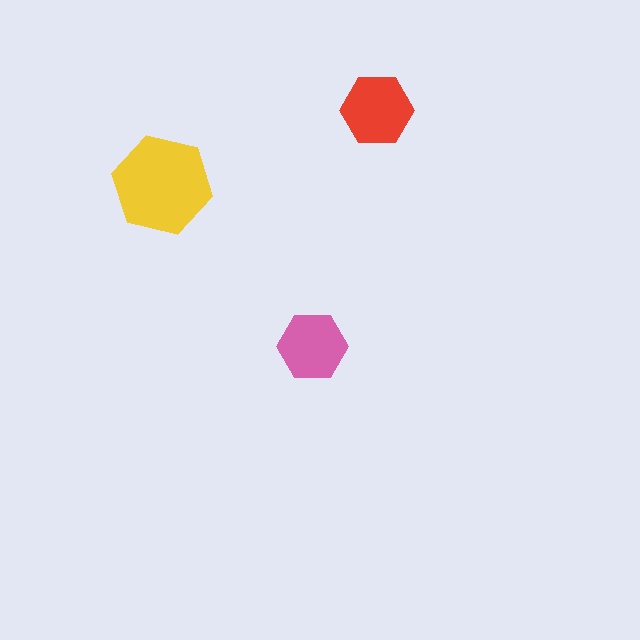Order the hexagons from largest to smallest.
the yellow one, the red one, the pink one.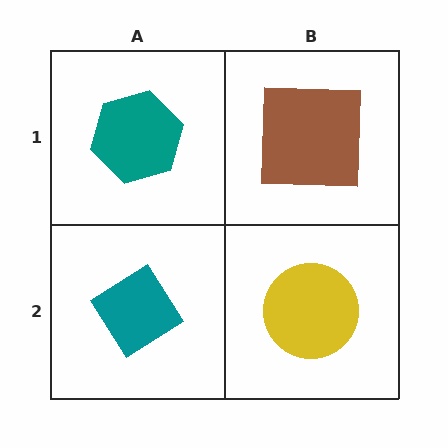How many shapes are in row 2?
2 shapes.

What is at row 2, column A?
A teal diamond.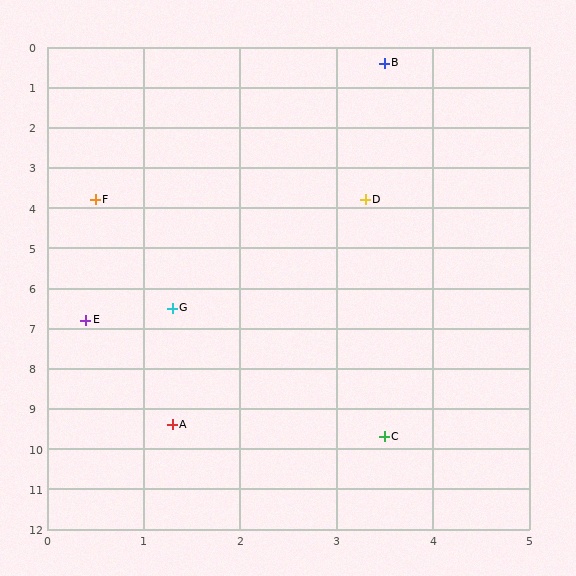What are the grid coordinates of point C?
Point C is at approximately (3.5, 9.7).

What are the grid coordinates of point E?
Point E is at approximately (0.4, 6.8).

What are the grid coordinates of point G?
Point G is at approximately (1.3, 6.5).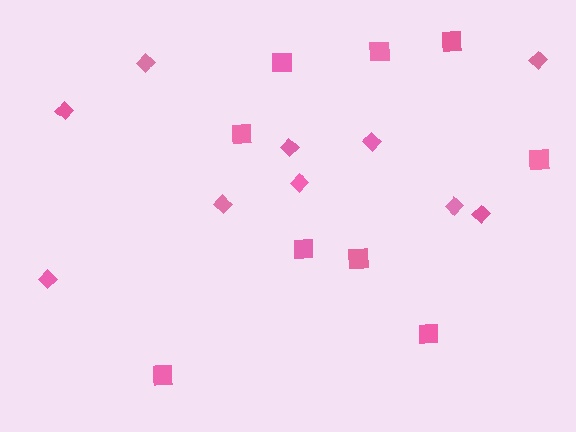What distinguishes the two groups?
There are 2 groups: one group of diamonds (10) and one group of squares (9).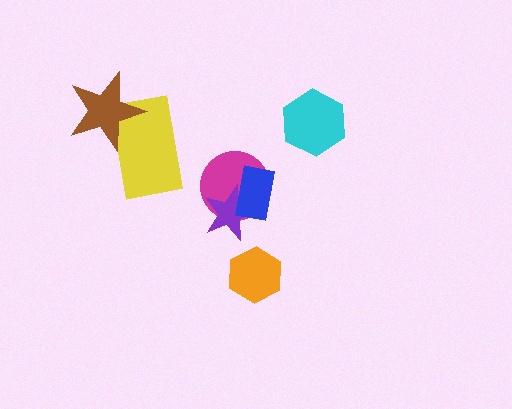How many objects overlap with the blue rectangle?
2 objects overlap with the blue rectangle.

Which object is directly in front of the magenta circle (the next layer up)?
The purple star is directly in front of the magenta circle.